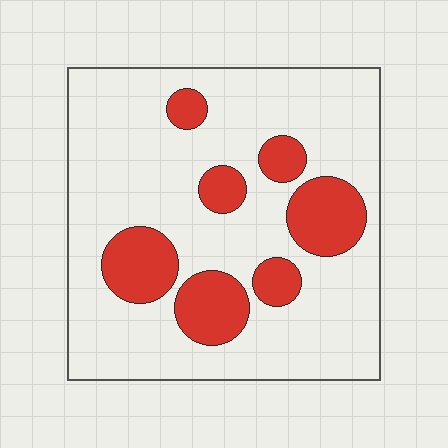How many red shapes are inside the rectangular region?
7.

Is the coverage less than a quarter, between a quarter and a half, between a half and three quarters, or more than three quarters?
Less than a quarter.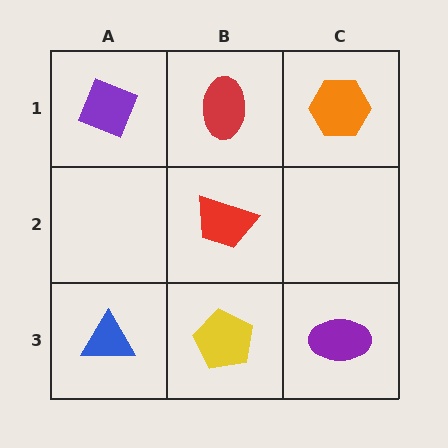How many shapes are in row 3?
3 shapes.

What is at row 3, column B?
A yellow pentagon.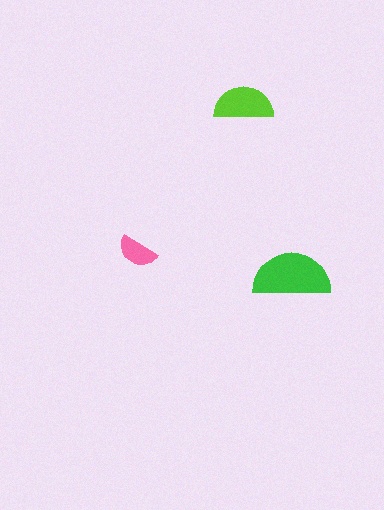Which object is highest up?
The lime semicircle is topmost.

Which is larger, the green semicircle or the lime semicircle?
The green one.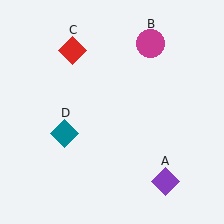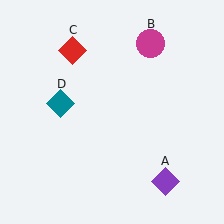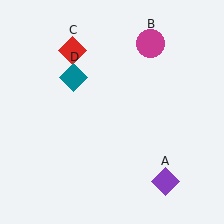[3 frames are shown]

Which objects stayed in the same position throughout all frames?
Purple diamond (object A) and magenta circle (object B) and red diamond (object C) remained stationary.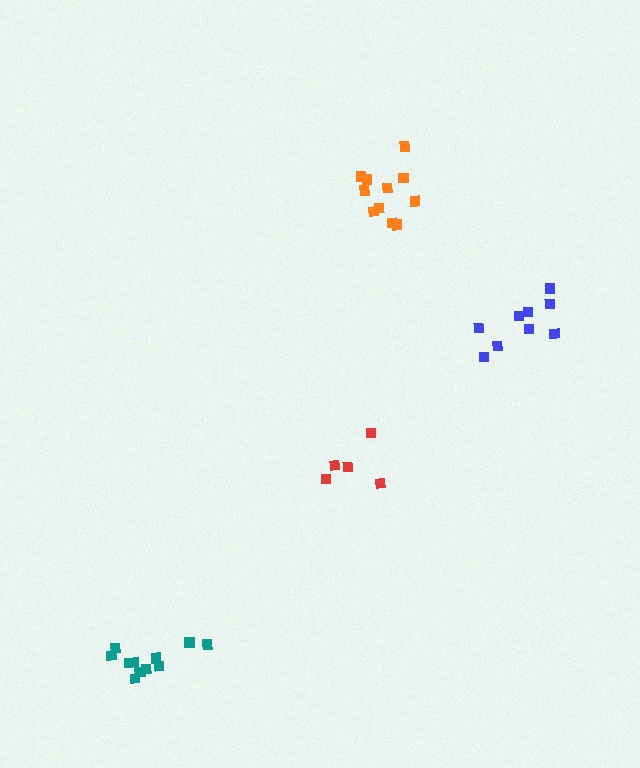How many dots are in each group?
Group 1: 5 dots, Group 2: 11 dots, Group 3: 9 dots, Group 4: 11 dots (36 total).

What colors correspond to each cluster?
The clusters are colored: red, teal, blue, orange.